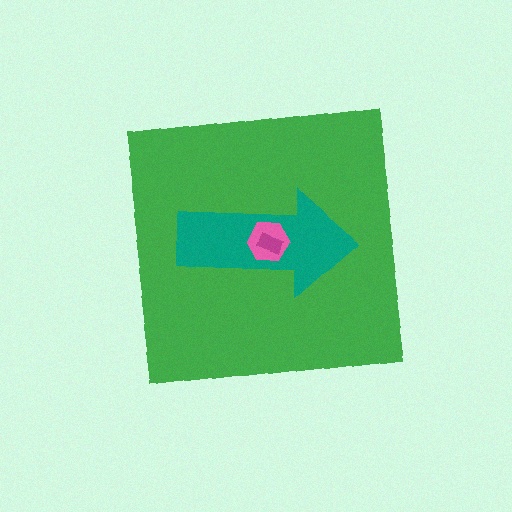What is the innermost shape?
The magenta rectangle.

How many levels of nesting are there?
4.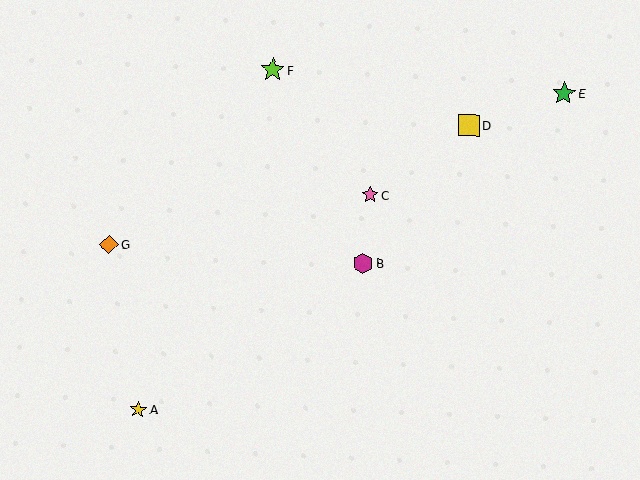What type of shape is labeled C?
Shape C is a pink star.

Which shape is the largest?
The lime star (labeled F) is the largest.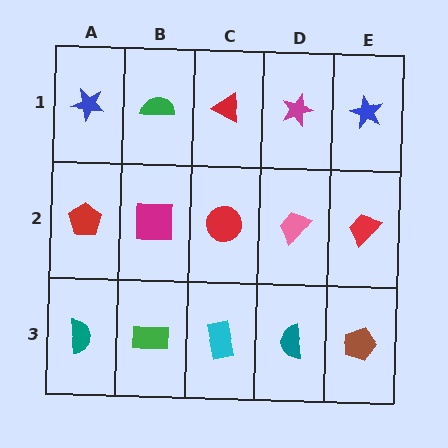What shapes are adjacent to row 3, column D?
A pink trapezoid (row 2, column D), a cyan rectangle (row 3, column C), a brown pentagon (row 3, column E).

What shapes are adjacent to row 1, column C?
A red circle (row 2, column C), a green semicircle (row 1, column B), a magenta star (row 1, column D).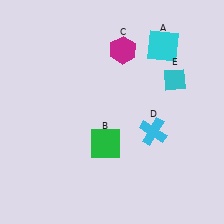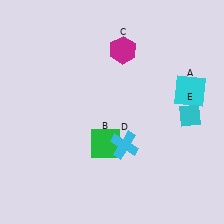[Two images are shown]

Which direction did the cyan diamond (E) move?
The cyan diamond (E) moved down.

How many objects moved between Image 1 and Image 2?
3 objects moved between the two images.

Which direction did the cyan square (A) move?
The cyan square (A) moved down.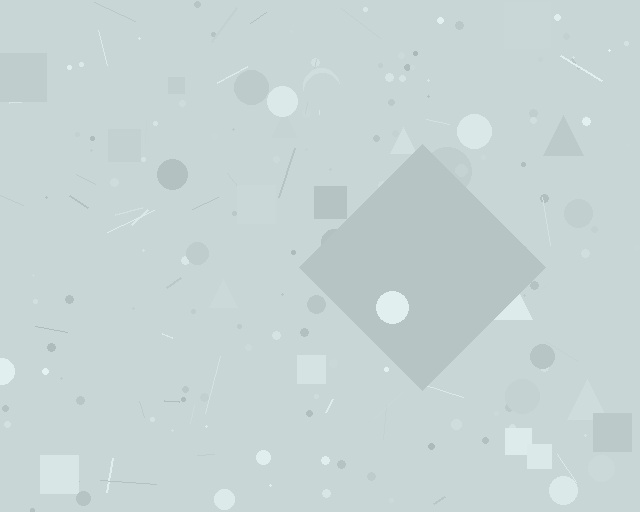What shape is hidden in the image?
A diamond is hidden in the image.